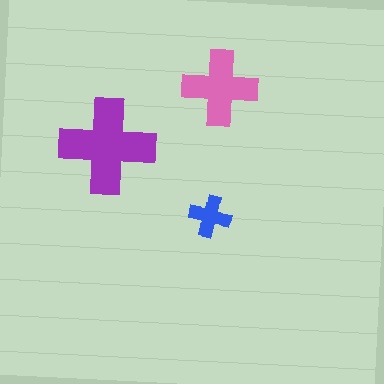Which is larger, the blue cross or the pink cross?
The pink one.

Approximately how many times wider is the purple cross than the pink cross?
About 1.5 times wider.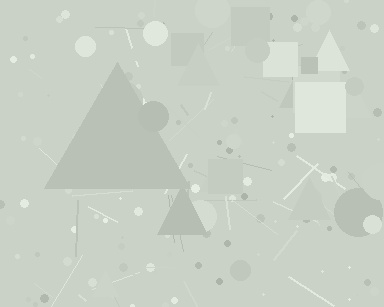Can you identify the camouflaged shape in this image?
The camouflaged shape is a triangle.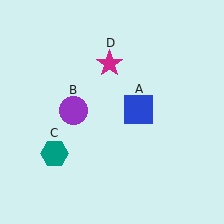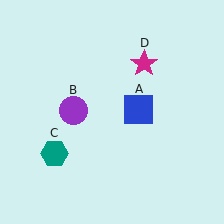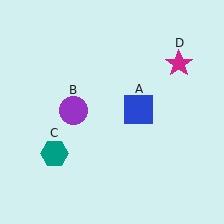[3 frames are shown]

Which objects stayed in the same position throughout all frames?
Blue square (object A) and purple circle (object B) and teal hexagon (object C) remained stationary.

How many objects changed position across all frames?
1 object changed position: magenta star (object D).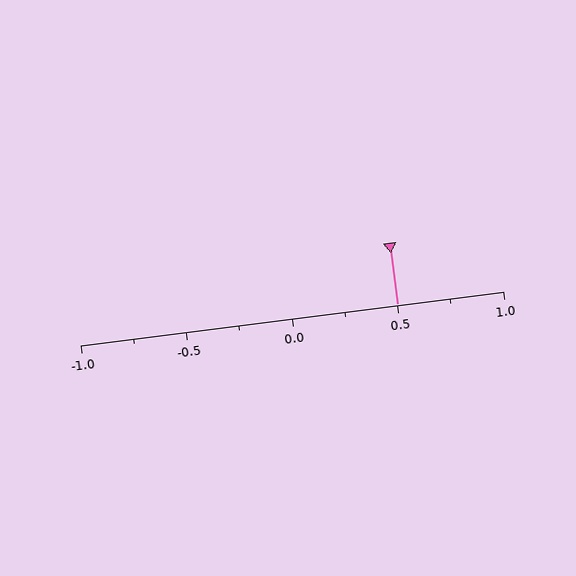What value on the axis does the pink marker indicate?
The marker indicates approximately 0.5.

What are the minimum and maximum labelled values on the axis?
The axis runs from -1.0 to 1.0.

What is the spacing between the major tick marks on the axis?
The major ticks are spaced 0.5 apart.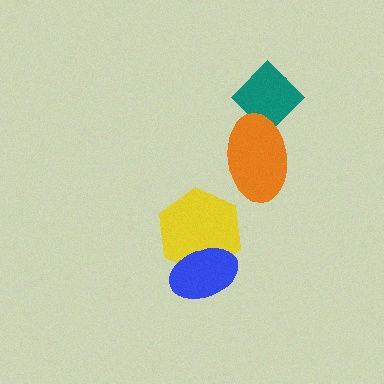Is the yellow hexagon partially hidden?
Yes, it is partially covered by another shape.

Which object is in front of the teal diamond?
The orange ellipse is in front of the teal diamond.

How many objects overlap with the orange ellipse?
1 object overlaps with the orange ellipse.